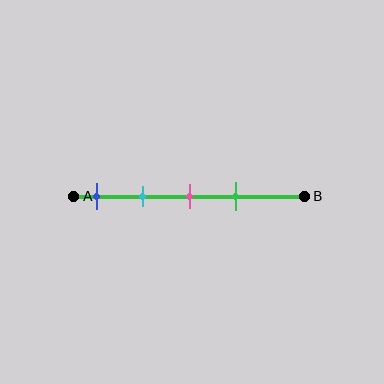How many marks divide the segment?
There are 4 marks dividing the segment.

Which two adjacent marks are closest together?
The pink and green marks are the closest adjacent pair.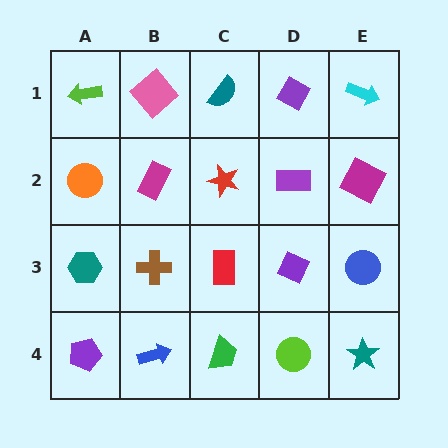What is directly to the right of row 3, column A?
A brown cross.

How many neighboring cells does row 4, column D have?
3.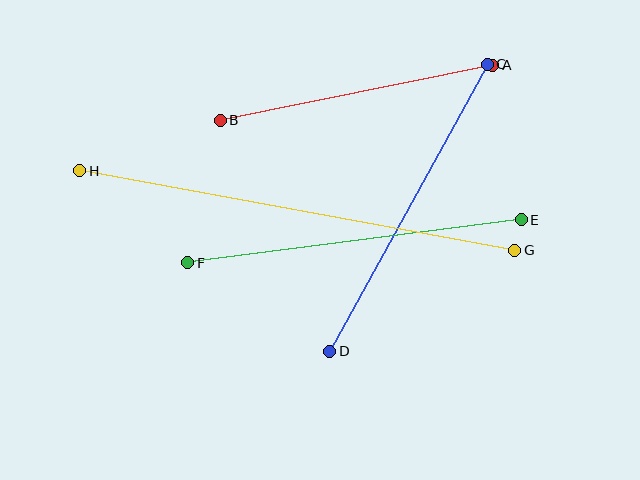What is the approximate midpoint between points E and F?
The midpoint is at approximately (355, 241) pixels.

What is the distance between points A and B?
The distance is approximately 278 pixels.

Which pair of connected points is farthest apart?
Points G and H are farthest apart.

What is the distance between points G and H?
The distance is approximately 442 pixels.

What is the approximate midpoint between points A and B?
The midpoint is at approximately (357, 93) pixels.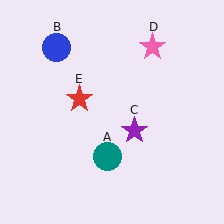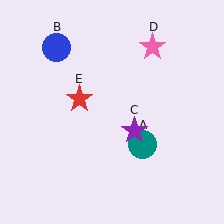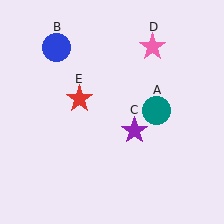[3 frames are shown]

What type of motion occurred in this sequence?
The teal circle (object A) rotated counterclockwise around the center of the scene.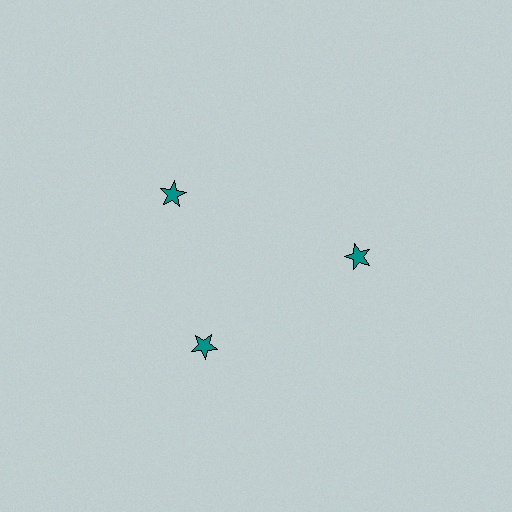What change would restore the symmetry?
The symmetry would be restored by rotating it back into even spacing with its neighbors so that all 3 stars sit at equal angles and equal distance from the center.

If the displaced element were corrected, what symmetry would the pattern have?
It would have 3-fold rotational symmetry — the pattern would map onto itself every 120 degrees.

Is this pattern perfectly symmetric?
No. The 3 teal stars are arranged in a ring, but one element near the 11 o'clock position is rotated out of alignment along the ring, breaking the 3-fold rotational symmetry.